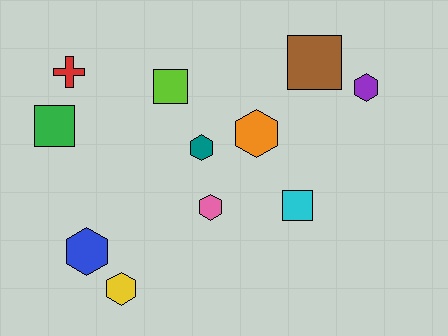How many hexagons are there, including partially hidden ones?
There are 6 hexagons.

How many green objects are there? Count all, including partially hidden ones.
There is 1 green object.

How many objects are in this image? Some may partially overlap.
There are 11 objects.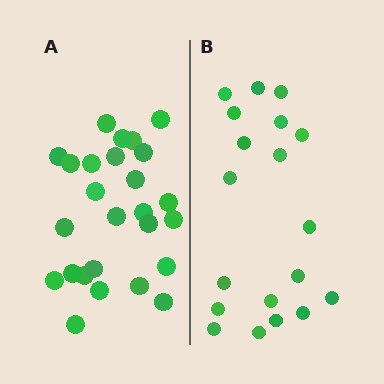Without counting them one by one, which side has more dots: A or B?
Region A (the left region) has more dots.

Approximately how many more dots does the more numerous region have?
Region A has roughly 8 or so more dots than region B.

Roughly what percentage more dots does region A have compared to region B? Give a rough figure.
About 35% more.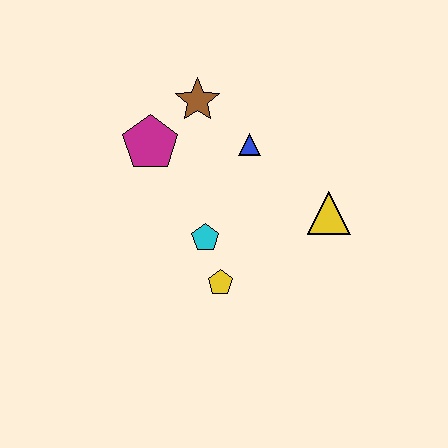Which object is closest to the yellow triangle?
The blue triangle is closest to the yellow triangle.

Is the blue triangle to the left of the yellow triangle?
Yes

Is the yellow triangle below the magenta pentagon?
Yes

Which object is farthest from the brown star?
The yellow pentagon is farthest from the brown star.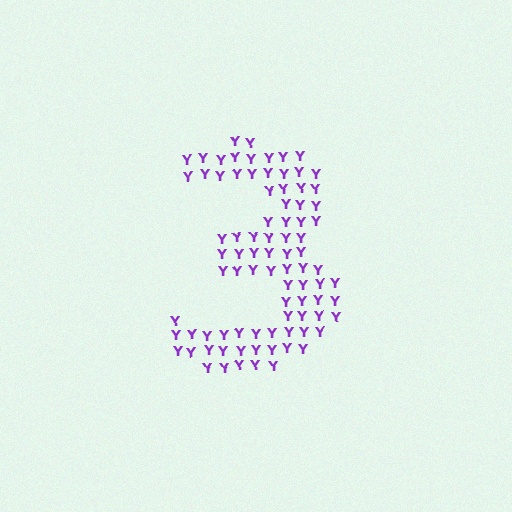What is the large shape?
The large shape is the digit 3.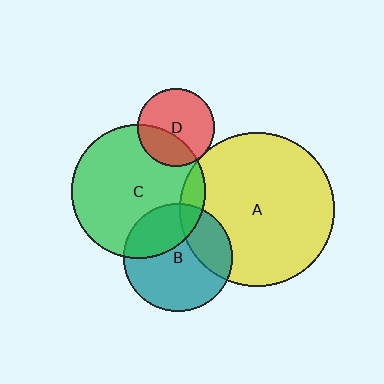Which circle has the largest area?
Circle A (yellow).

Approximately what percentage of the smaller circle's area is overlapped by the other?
Approximately 10%.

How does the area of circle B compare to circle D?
Approximately 2.0 times.